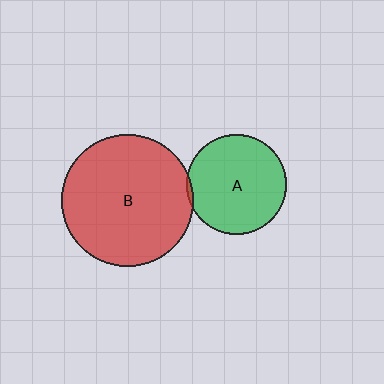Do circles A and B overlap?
Yes.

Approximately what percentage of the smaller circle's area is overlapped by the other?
Approximately 5%.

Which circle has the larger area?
Circle B (red).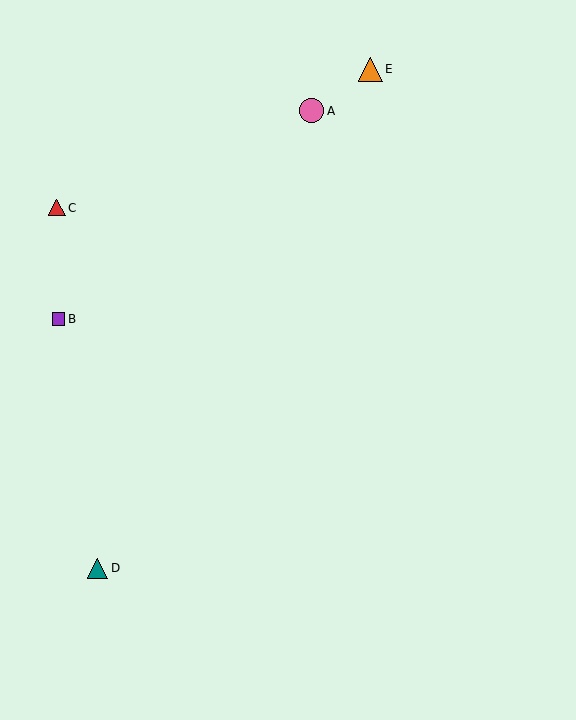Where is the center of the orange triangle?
The center of the orange triangle is at (370, 69).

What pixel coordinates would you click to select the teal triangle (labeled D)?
Click at (98, 568) to select the teal triangle D.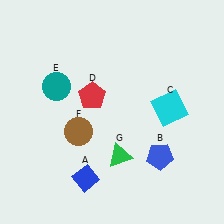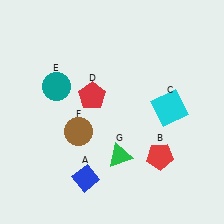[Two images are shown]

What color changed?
The pentagon (B) changed from blue in Image 1 to red in Image 2.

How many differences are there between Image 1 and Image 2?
There is 1 difference between the two images.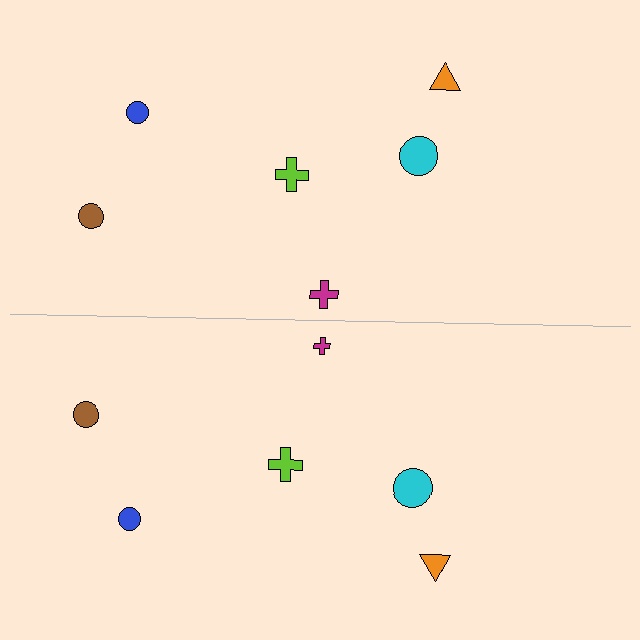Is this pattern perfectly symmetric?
No, the pattern is not perfectly symmetric. The magenta cross on the bottom side has a different size than its mirror counterpart.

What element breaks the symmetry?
The magenta cross on the bottom side has a different size than its mirror counterpart.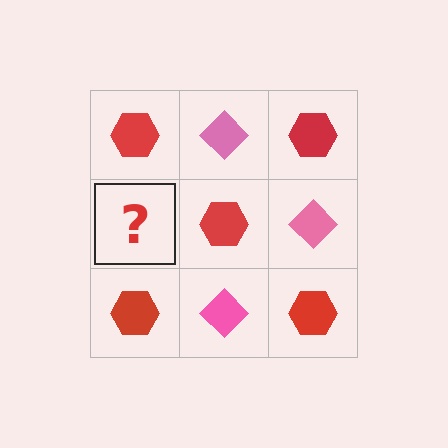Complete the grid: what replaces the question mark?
The question mark should be replaced with a pink diamond.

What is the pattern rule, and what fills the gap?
The rule is that it alternates red hexagon and pink diamond in a checkerboard pattern. The gap should be filled with a pink diamond.